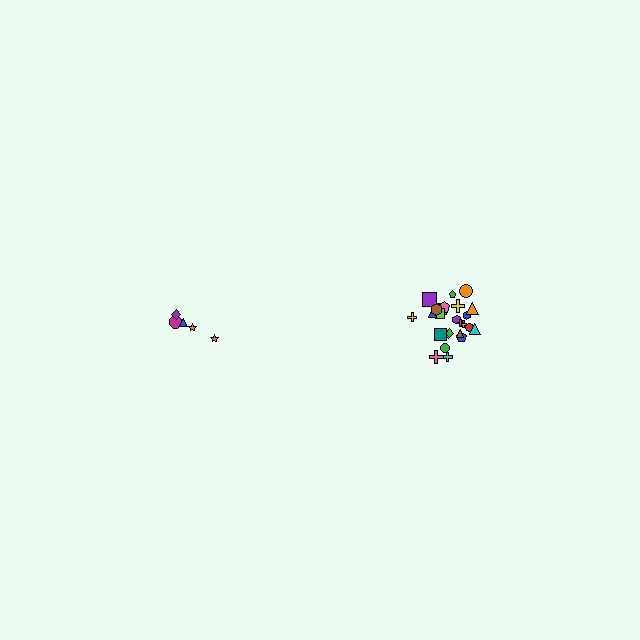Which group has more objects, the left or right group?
The right group.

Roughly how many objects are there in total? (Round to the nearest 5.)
Roughly 30 objects in total.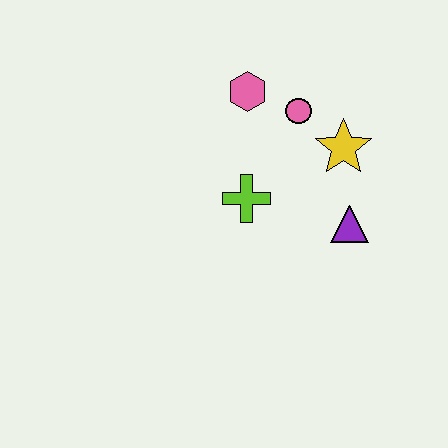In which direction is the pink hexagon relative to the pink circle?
The pink hexagon is to the left of the pink circle.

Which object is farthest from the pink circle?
The purple triangle is farthest from the pink circle.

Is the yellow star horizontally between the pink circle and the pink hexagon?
No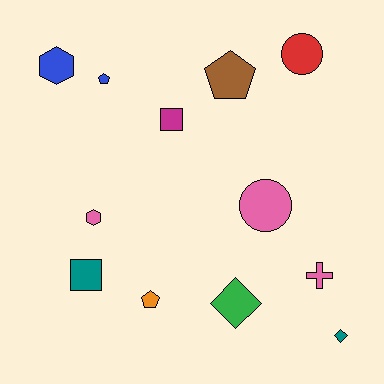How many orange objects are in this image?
There is 1 orange object.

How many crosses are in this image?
There is 1 cross.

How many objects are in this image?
There are 12 objects.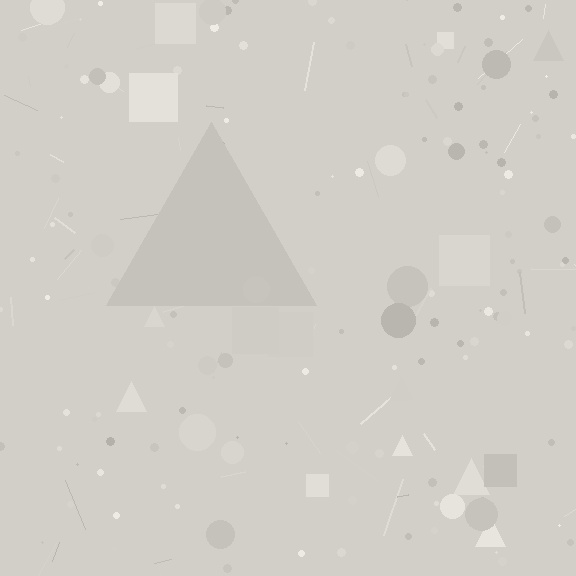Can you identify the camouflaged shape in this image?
The camouflaged shape is a triangle.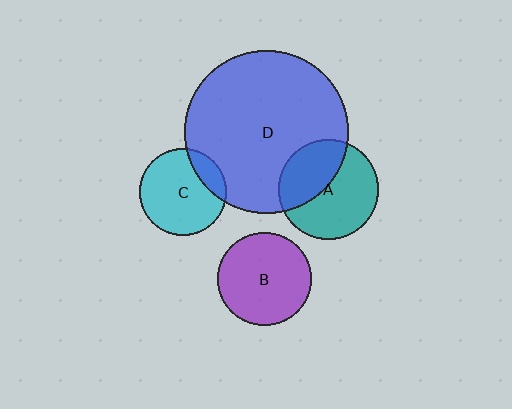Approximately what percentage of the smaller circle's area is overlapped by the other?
Approximately 15%.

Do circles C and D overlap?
Yes.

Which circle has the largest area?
Circle D (blue).